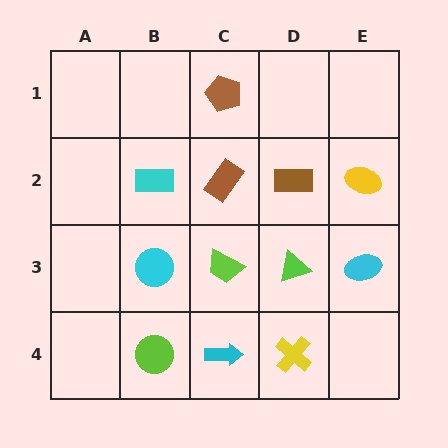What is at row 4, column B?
A lime circle.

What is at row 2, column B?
A cyan rectangle.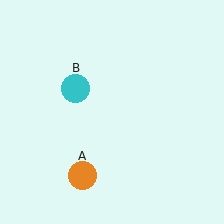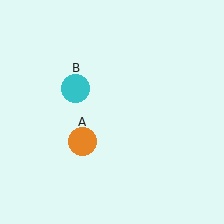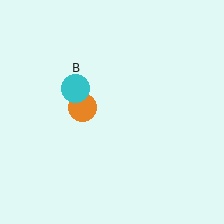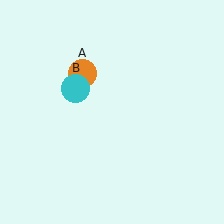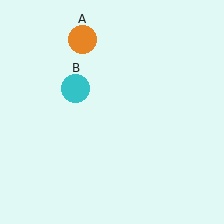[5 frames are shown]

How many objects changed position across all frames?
1 object changed position: orange circle (object A).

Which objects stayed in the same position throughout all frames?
Cyan circle (object B) remained stationary.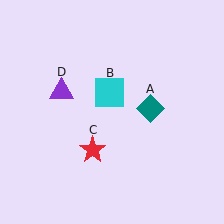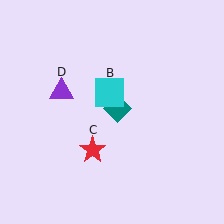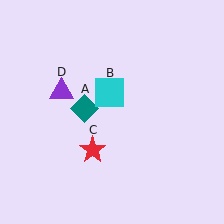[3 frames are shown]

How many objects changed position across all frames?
1 object changed position: teal diamond (object A).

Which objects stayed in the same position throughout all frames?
Cyan square (object B) and red star (object C) and purple triangle (object D) remained stationary.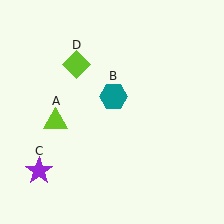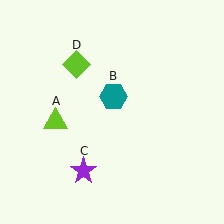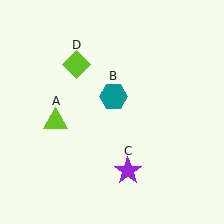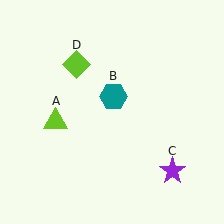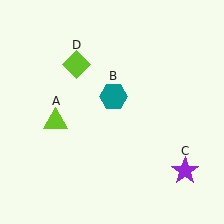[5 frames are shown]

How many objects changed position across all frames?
1 object changed position: purple star (object C).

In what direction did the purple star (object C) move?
The purple star (object C) moved right.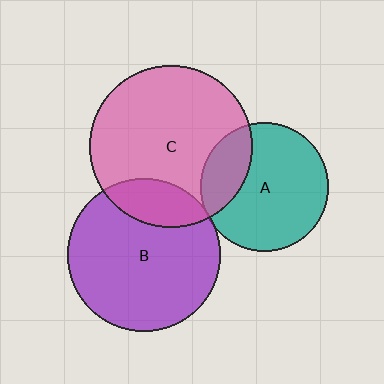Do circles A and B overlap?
Yes.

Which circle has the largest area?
Circle C (pink).